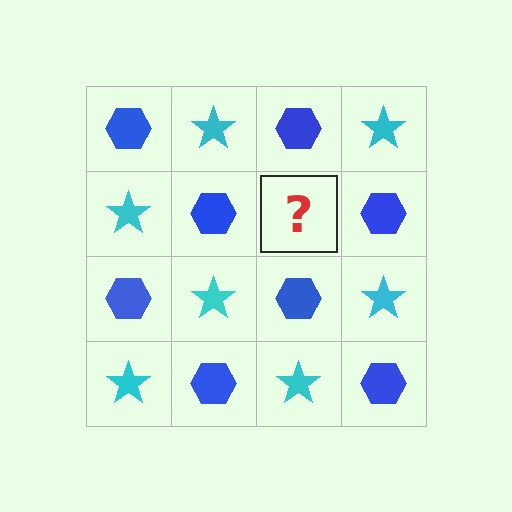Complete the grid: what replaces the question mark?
The question mark should be replaced with a cyan star.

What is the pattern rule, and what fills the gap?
The rule is that it alternates blue hexagon and cyan star in a checkerboard pattern. The gap should be filled with a cyan star.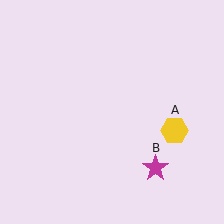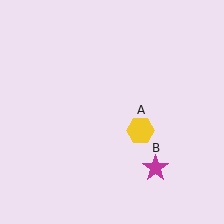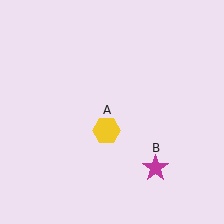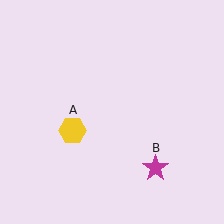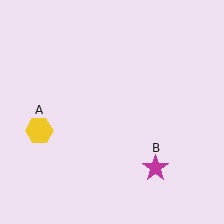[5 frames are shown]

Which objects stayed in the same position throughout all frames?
Magenta star (object B) remained stationary.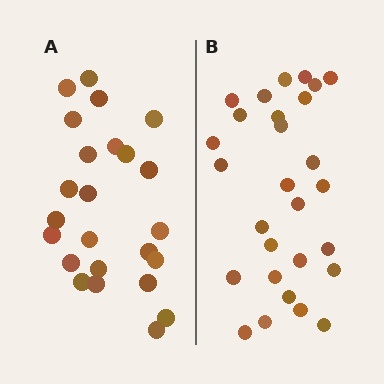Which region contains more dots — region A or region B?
Region B (the right region) has more dots.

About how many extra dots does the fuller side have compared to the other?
Region B has about 4 more dots than region A.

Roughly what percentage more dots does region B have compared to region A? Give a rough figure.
About 15% more.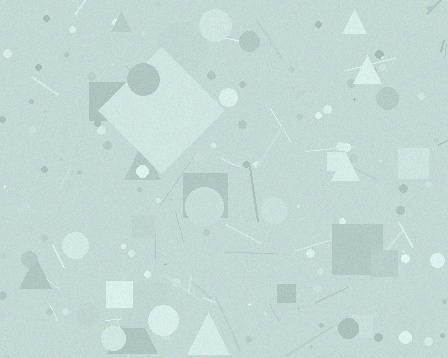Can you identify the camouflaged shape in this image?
The camouflaged shape is a diamond.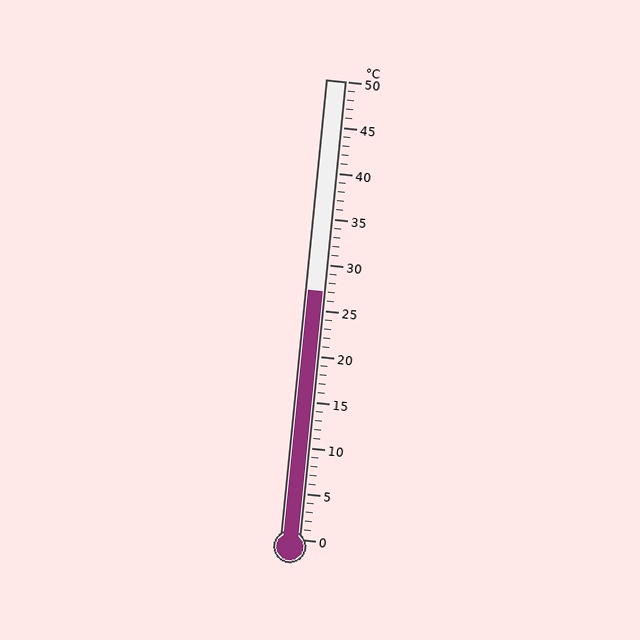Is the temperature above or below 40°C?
The temperature is below 40°C.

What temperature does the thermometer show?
The thermometer shows approximately 27°C.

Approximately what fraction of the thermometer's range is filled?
The thermometer is filled to approximately 55% of its range.